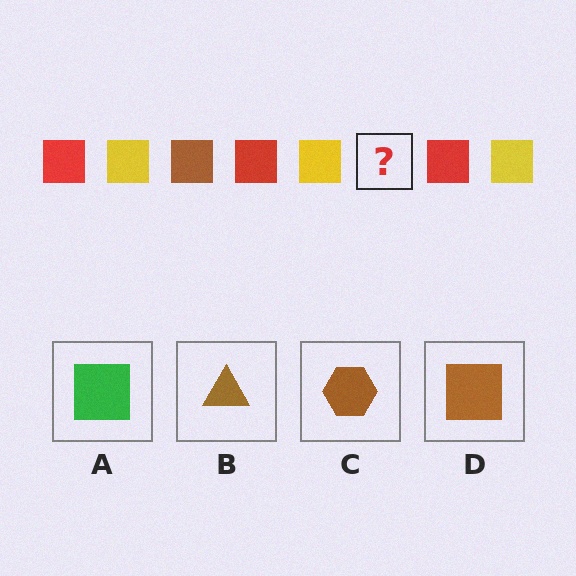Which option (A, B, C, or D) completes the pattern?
D.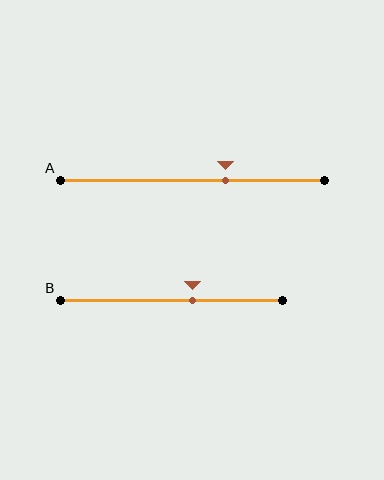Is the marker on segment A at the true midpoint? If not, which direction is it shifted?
No, the marker on segment A is shifted to the right by about 13% of the segment length.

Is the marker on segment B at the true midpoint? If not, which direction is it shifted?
No, the marker on segment B is shifted to the right by about 10% of the segment length.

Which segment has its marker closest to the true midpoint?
Segment B has its marker closest to the true midpoint.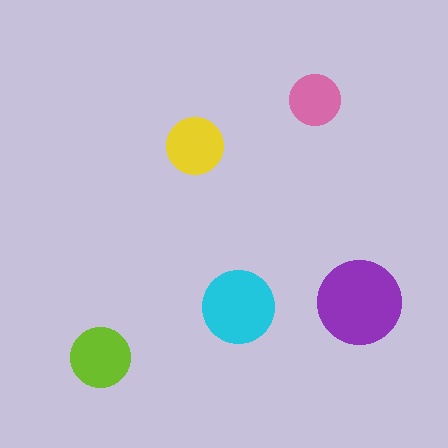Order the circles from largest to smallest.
the purple one, the cyan one, the lime one, the yellow one, the pink one.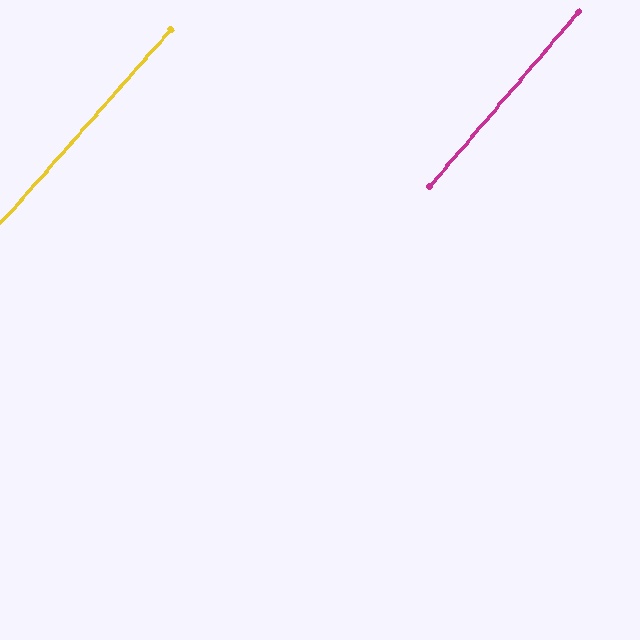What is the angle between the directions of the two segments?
Approximately 1 degree.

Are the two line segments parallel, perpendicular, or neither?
Parallel — their directions differ by only 0.8°.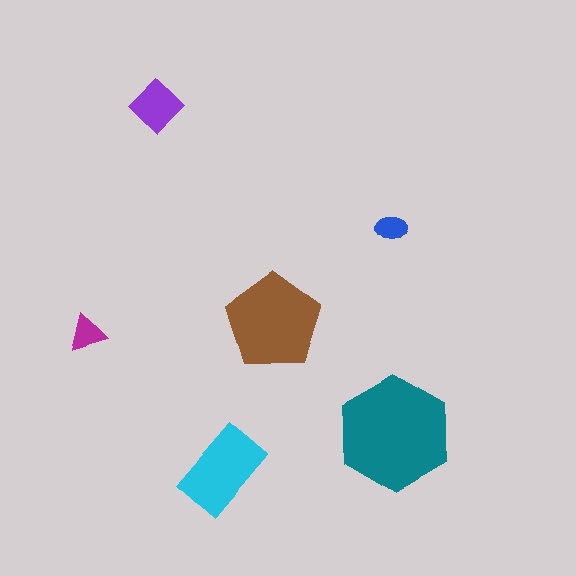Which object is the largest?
The teal hexagon.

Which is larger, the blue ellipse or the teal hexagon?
The teal hexagon.